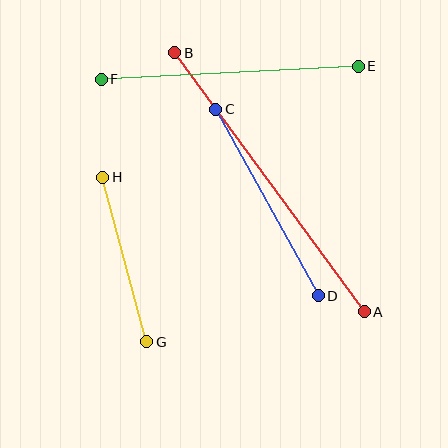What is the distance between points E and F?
The distance is approximately 257 pixels.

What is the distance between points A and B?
The distance is approximately 321 pixels.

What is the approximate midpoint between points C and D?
The midpoint is at approximately (267, 203) pixels.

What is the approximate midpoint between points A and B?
The midpoint is at approximately (269, 182) pixels.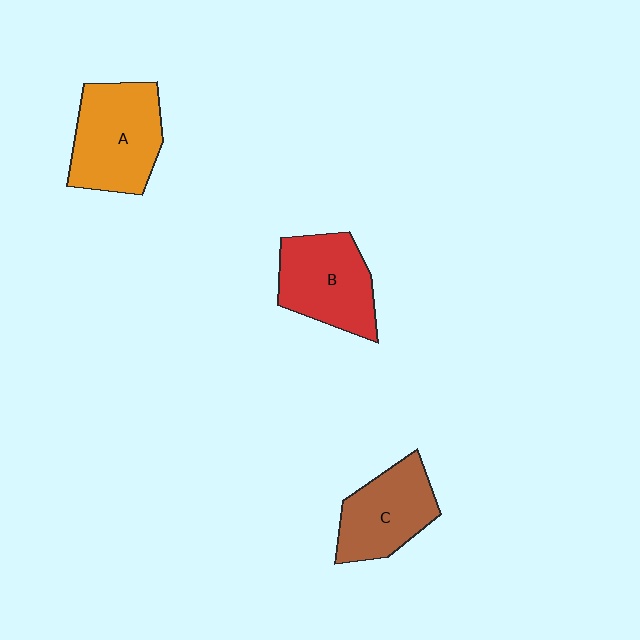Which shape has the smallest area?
Shape C (brown).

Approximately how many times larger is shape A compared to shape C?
Approximately 1.2 times.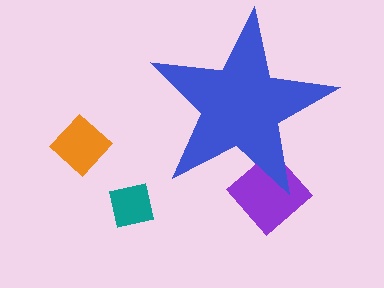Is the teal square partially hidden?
No, the teal square is fully visible.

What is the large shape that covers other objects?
A blue star.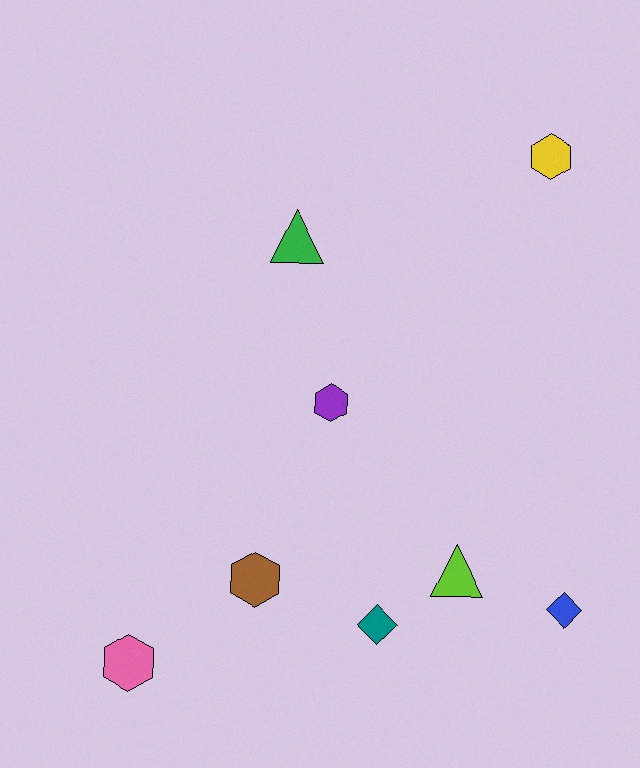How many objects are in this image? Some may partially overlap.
There are 8 objects.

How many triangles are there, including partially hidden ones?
There are 2 triangles.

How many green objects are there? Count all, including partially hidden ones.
There is 1 green object.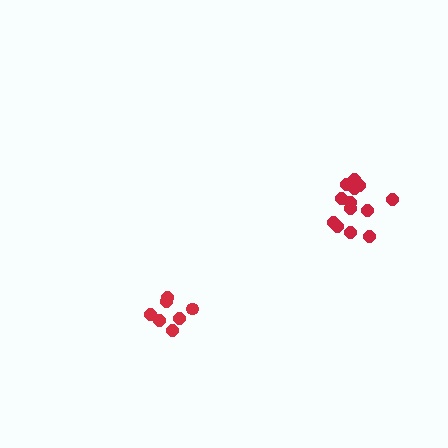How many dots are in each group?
Group 1: 7 dots, Group 2: 13 dots (20 total).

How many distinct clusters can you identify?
There are 2 distinct clusters.